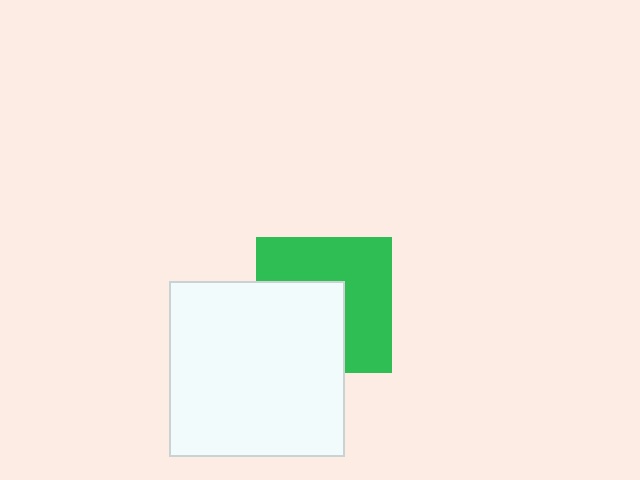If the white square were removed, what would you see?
You would see the complete green square.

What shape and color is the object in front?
The object in front is a white square.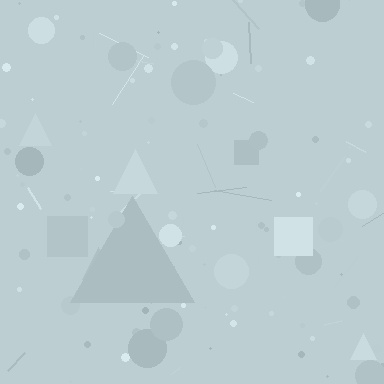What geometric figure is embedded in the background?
A triangle is embedded in the background.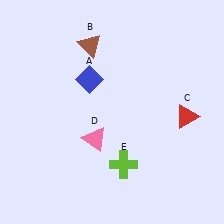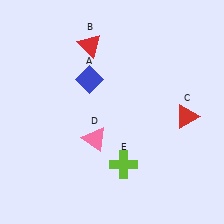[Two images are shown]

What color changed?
The triangle (B) changed from brown in Image 1 to red in Image 2.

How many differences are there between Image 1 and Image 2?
There is 1 difference between the two images.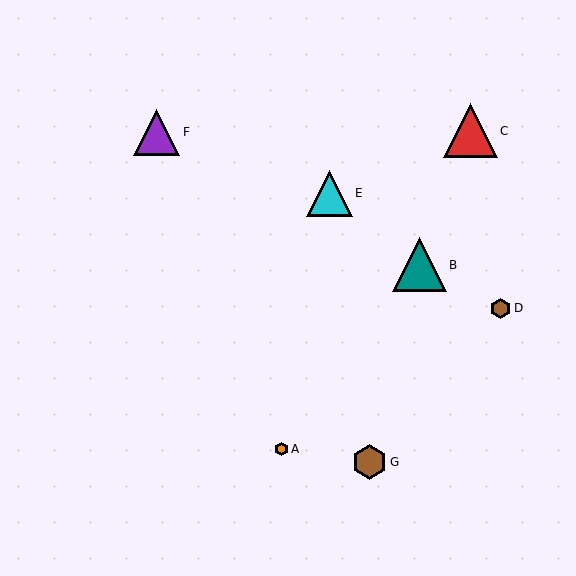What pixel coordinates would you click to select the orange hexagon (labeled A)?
Click at (281, 449) to select the orange hexagon A.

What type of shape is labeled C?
Shape C is a red triangle.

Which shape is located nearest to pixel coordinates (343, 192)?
The cyan triangle (labeled E) at (329, 193) is nearest to that location.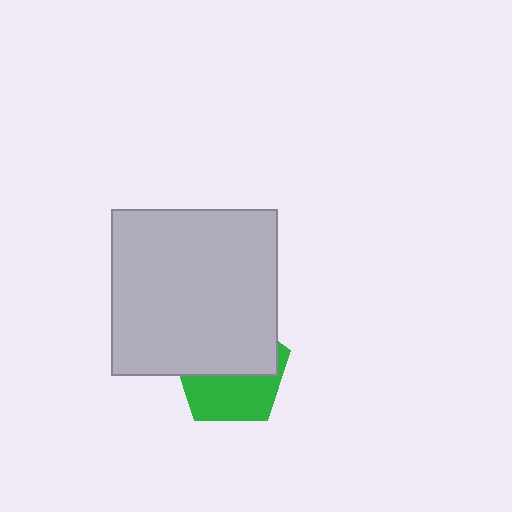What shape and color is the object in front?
The object in front is a light gray square.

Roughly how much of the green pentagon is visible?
About half of it is visible (roughly 46%).